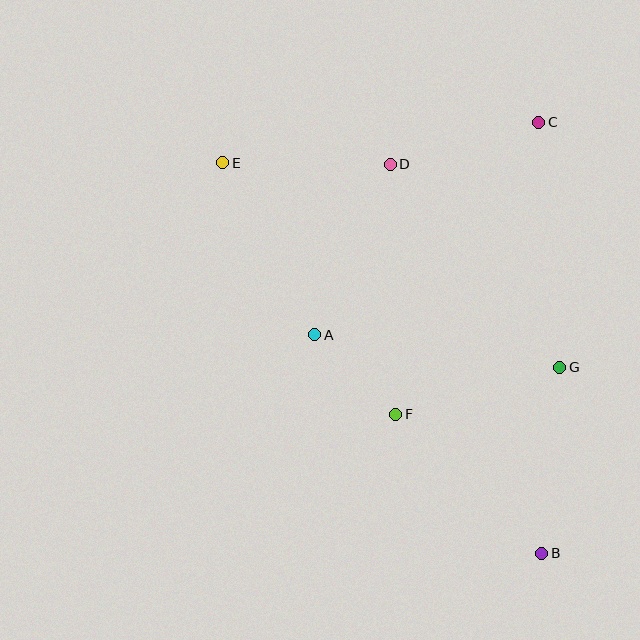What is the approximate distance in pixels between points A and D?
The distance between A and D is approximately 186 pixels.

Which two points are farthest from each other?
Points B and E are farthest from each other.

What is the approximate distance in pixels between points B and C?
The distance between B and C is approximately 431 pixels.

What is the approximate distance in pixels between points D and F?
The distance between D and F is approximately 250 pixels.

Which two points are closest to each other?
Points A and F are closest to each other.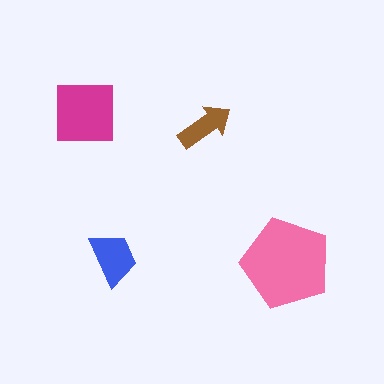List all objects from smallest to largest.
The brown arrow, the blue trapezoid, the magenta square, the pink pentagon.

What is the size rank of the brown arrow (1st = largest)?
4th.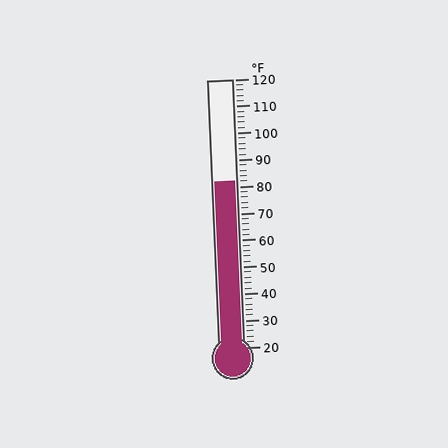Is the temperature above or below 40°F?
The temperature is above 40°F.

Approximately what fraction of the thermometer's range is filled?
The thermometer is filled to approximately 60% of its range.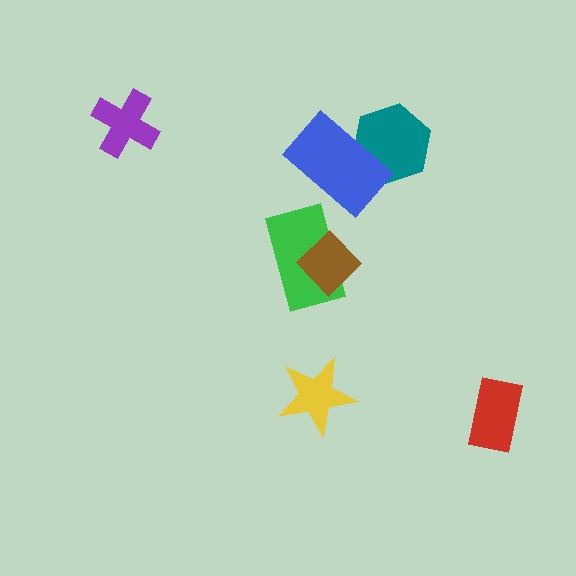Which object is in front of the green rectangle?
The brown diamond is in front of the green rectangle.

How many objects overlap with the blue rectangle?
1 object overlaps with the blue rectangle.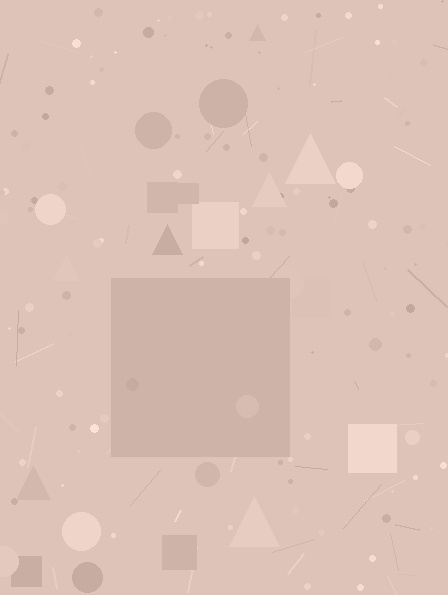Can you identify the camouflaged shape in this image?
The camouflaged shape is a square.